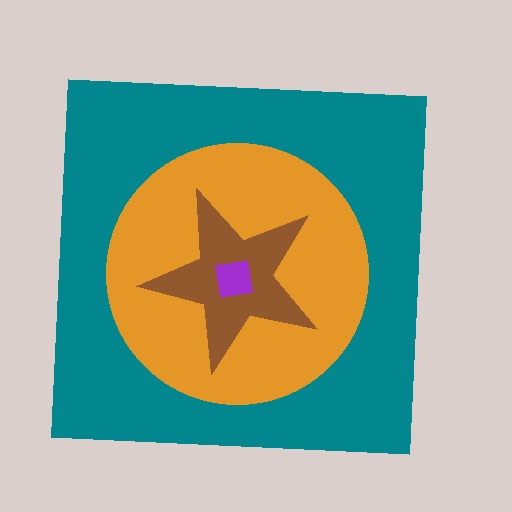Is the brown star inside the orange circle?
Yes.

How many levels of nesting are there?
4.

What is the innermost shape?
The purple square.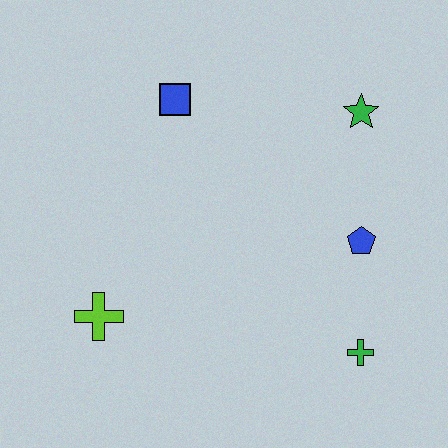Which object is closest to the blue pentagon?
The green cross is closest to the blue pentagon.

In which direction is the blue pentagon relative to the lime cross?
The blue pentagon is to the right of the lime cross.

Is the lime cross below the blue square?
Yes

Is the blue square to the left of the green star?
Yes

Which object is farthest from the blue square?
The green cross is farthest from the blue square.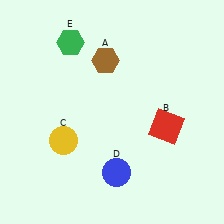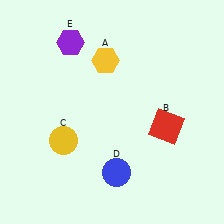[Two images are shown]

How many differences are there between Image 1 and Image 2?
There are 2 differences between the two images.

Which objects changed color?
A changed from brown to yellow. E changed from green to purple.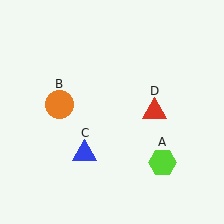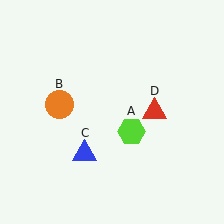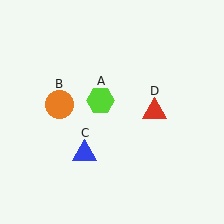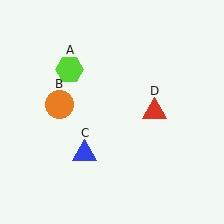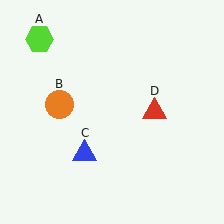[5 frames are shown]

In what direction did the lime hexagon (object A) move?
The lime hexagon (object A) moved up and to the left.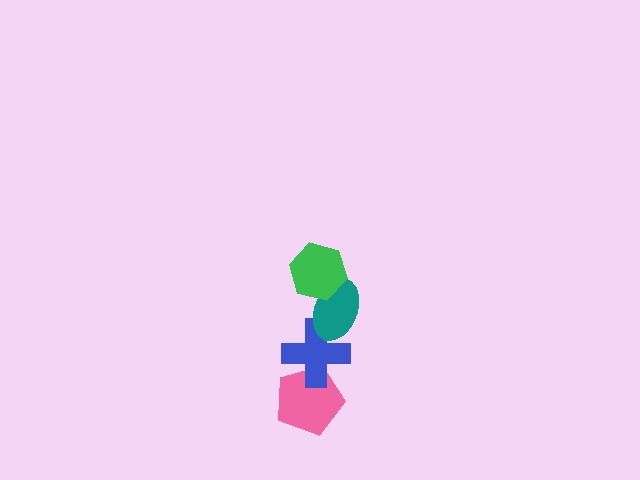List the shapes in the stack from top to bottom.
From top to bottom: the green hexagon, the teal ellipse, the blue cross, the pink pentagon.